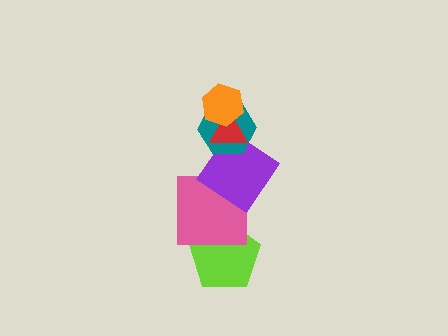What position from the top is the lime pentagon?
The lime pentagon is 6th from the top.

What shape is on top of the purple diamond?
The teal hexagon is on top of the purple diamond.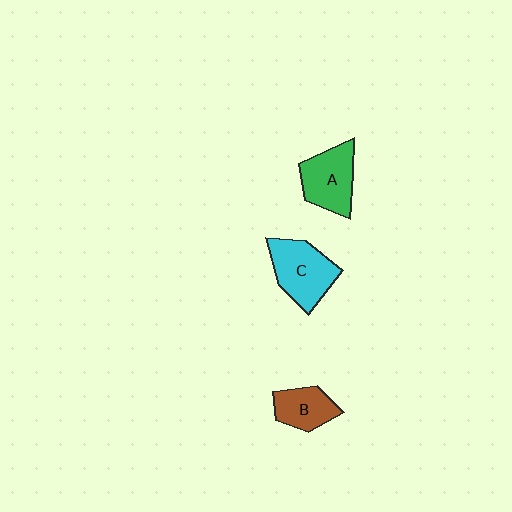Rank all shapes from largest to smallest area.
From largest to smallest: C (cyan), A (green), B (brown).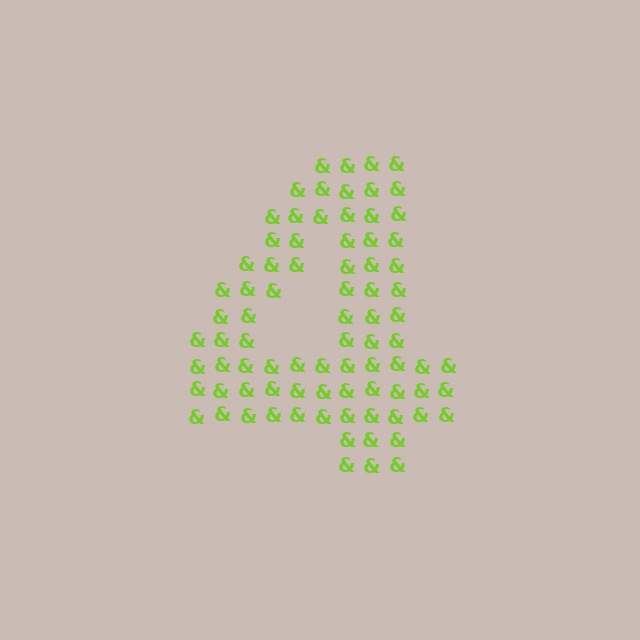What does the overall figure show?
The overall figure shows the digit 4.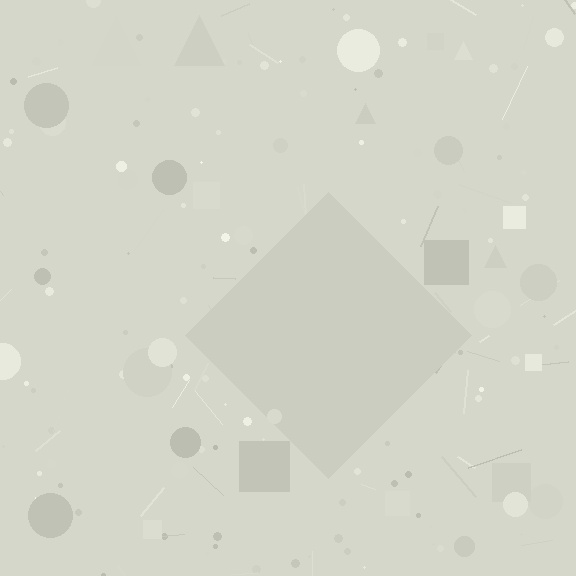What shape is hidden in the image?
A diamond is hidden in the image.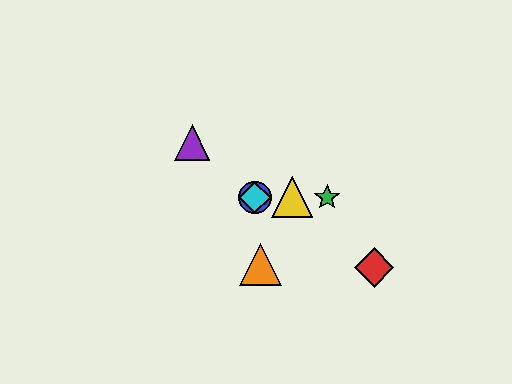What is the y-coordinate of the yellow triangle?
The yellow triangle is at y≈197.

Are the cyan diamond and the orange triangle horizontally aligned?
No, the cyan diamond is at y≈197 and the orange triangle is at y≈265.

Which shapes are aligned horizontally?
The blue circle, the green star, the yellow triangle, the cyan diamond are aligned horizontally.